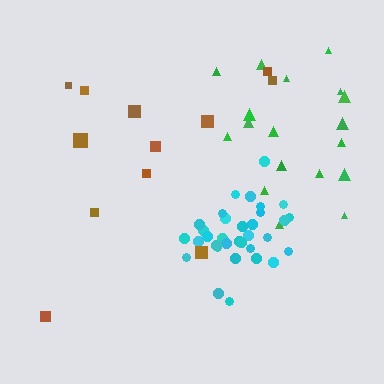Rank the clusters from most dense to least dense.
cyan, green, brown.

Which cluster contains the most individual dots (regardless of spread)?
Cyan (33).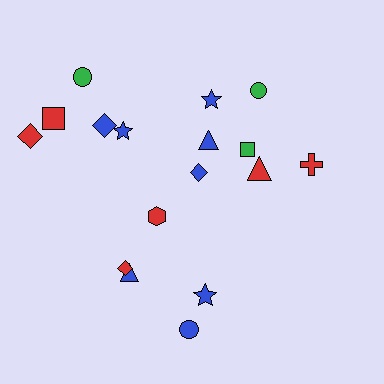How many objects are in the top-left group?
There are 5 objects.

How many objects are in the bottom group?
There are 5 objects.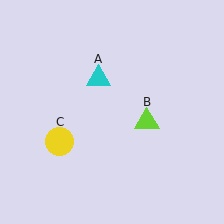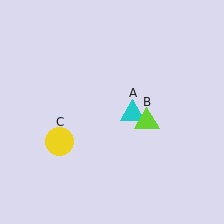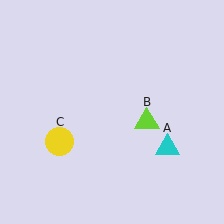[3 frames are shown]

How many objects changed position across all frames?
1 object changed position: cyan triangle (object A).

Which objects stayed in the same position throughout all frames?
Lime triangle (object B) and yellow circle (object C) remained stationary.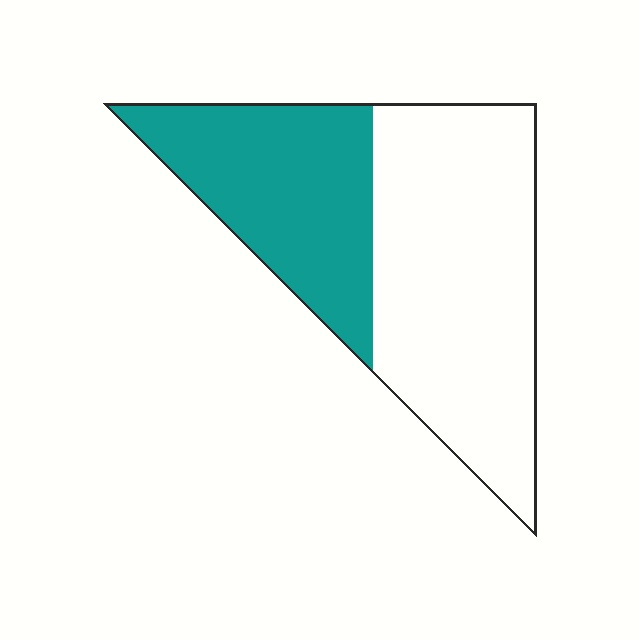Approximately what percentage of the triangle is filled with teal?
Approximately 40%.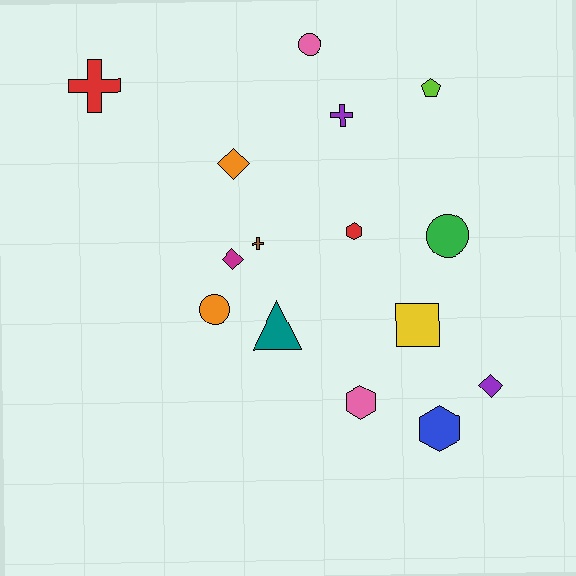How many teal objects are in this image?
There is 1 teal object.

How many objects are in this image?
There are 15 objects.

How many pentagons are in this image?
There is 1 pentagon.